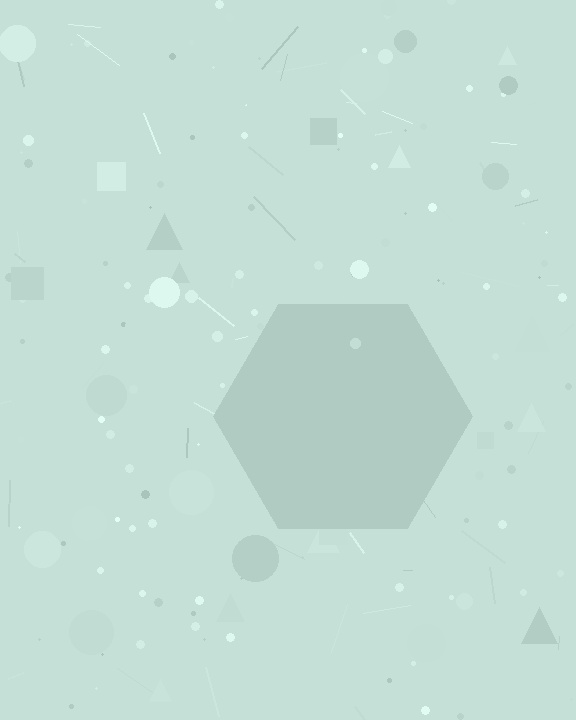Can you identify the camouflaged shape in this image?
The camouflaged shape is a hexagon.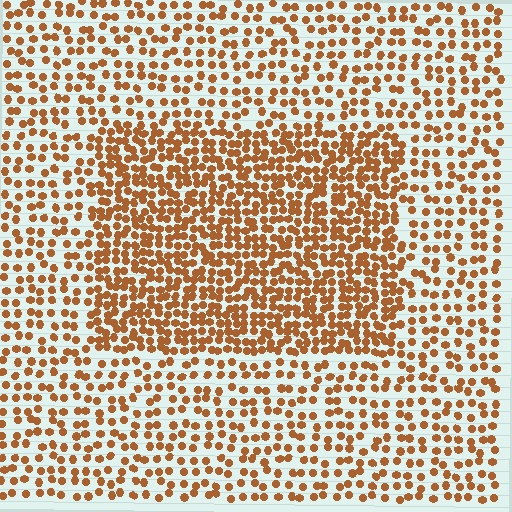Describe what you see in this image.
The image contains small brown elements arranged at two different densities. A rectangle-shaped region is visible where the elements are more densely packed than the surrounding area.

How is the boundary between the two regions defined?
The boundary is defined by a change in element density (approximately 1.9x ratio). All elements are the same color, size, and shape.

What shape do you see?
I see a rectangle.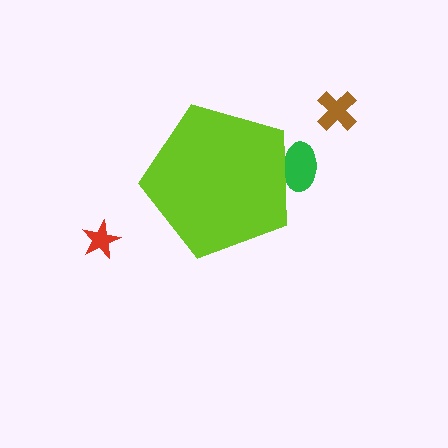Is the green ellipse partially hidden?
Yes, the green ellipse is partially hidden behind the lime pentagon.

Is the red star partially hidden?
No, the red star is fully visible.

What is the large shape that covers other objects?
A lime pentagon.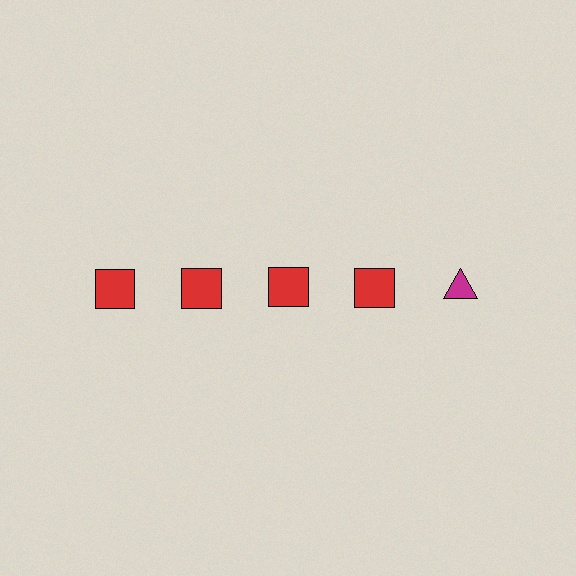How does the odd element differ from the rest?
It differs in both color (magenta instead of red) and shape (triangle instead of square).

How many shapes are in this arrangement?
There are 5 shapes arranged in a grid pattern.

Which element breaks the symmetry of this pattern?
The magenta triangle in the top row, rightmost column breaks the symmetry. All other shapes are red squares.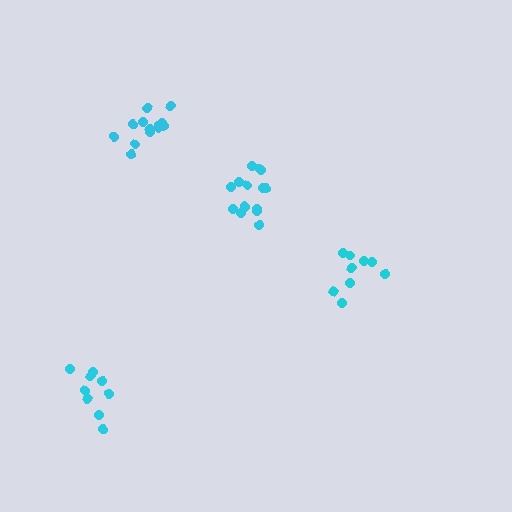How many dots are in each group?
Group 1: 9 dots, Group 2: 9 dots, Group 3: 13 dots, Group 4: 14 dots (45 total).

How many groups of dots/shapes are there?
There are 4 groups.